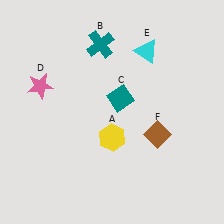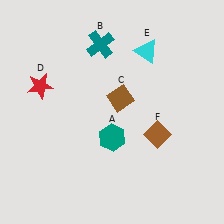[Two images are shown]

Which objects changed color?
A changed from yellow to teal. C changed from teal to brown. D changed from pink to red.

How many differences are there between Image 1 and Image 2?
There are 3 differences between the two images.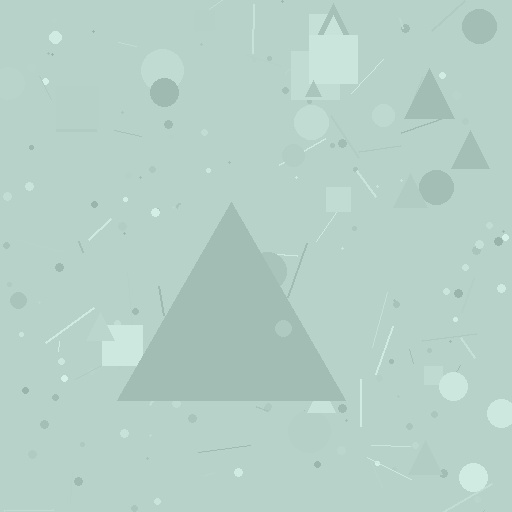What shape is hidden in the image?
A triangle is hidden in the image.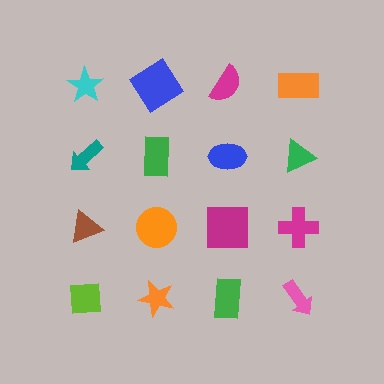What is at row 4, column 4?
A pink arrow.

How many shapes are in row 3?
4 shapes.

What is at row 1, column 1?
A cyan star.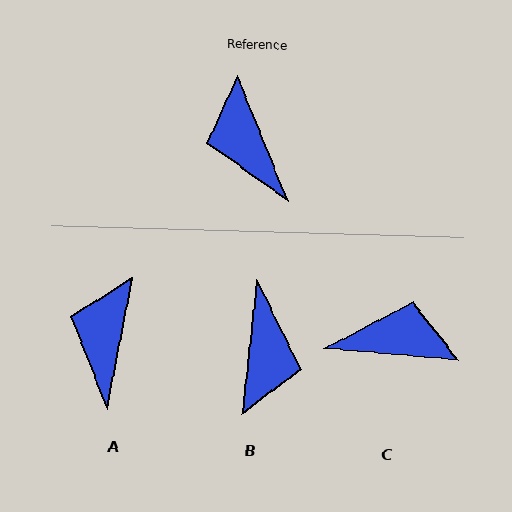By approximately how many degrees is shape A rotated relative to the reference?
Approximately 33 degrees clockwise.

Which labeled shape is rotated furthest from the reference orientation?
B, about 151 degrees away.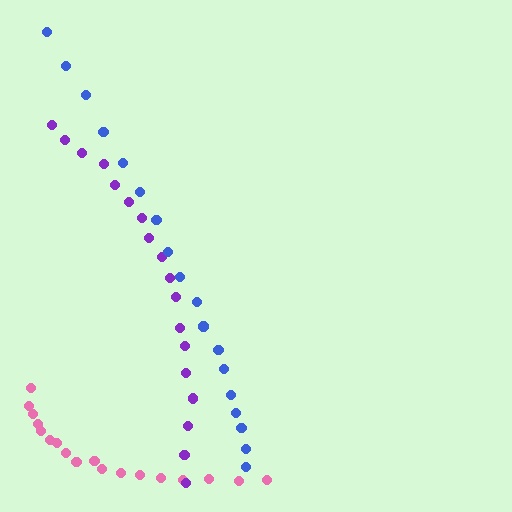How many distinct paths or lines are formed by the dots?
There are 3 distinct paths.